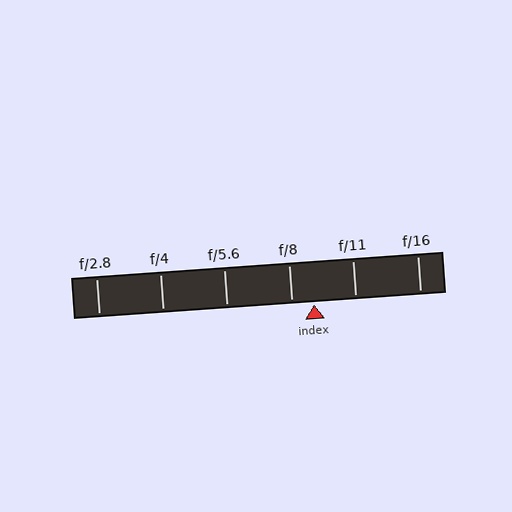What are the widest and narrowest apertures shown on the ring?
The widest aperture shown is f/2.8 and the narrowest is f/16.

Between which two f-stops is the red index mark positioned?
The index mark is between f/8 and f/11.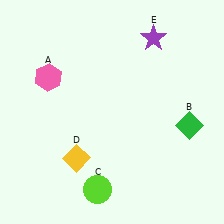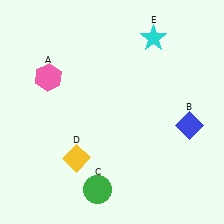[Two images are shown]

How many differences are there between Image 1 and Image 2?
There are 3 differences between the two images.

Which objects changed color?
B changed from green to blue. C changed from lime to green. E changed from purple to cyan.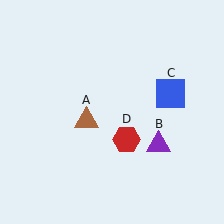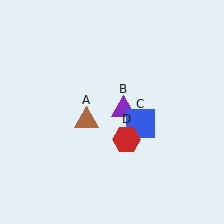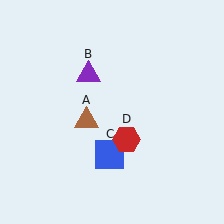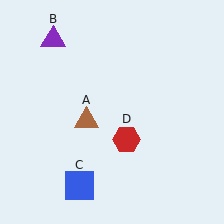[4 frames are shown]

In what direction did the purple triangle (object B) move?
The purple triangle (object B) moved up and to the left.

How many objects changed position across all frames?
2 objects changed position: purple triangle (object B), blue square (object C).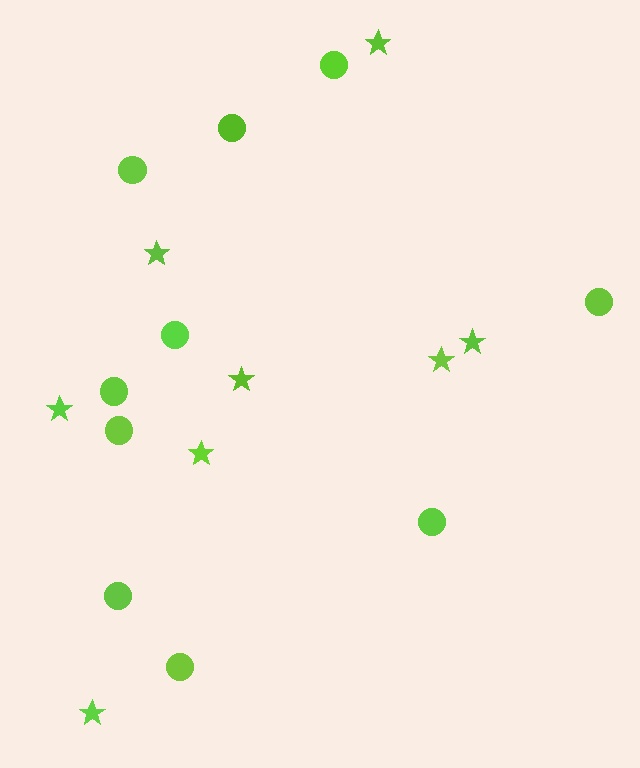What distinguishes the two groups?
There are 2 groups: one group of circles (10) and one group of stars (8).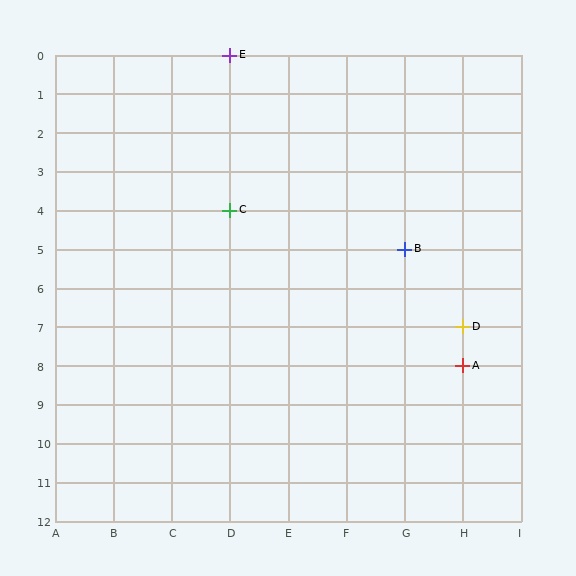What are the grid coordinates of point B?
Point B is at grid coordinates (G, 5).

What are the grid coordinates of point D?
Point D is at grid coordinates (H, 7).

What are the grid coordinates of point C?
Point C is at grid coordinates (D, 4).